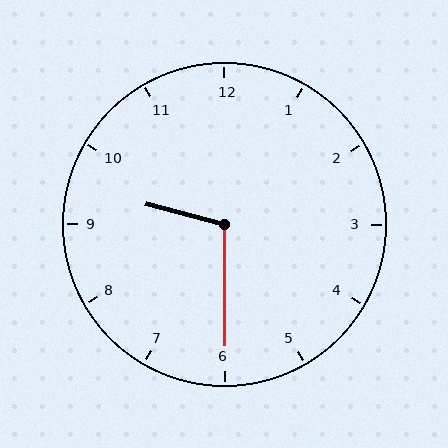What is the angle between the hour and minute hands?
Approximately 105 degrees.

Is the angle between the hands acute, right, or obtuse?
It is obtuse.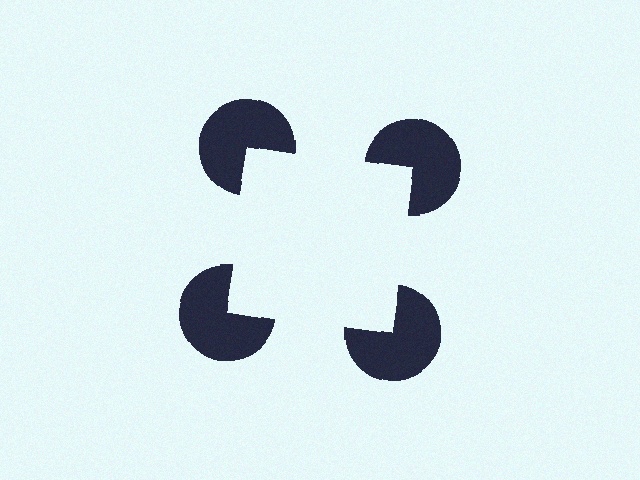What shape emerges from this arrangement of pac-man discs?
An illusory square — its edges are inferred from the aligned wedge cuts in the pac-man discs, not physically drawn.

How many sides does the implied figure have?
4 sides.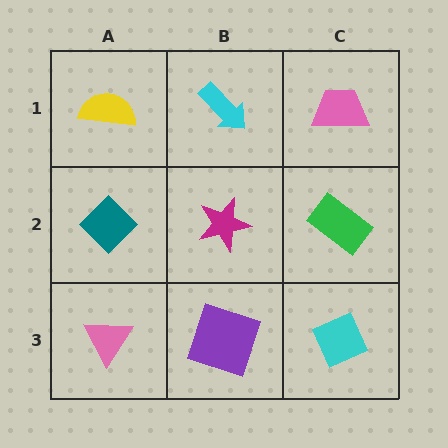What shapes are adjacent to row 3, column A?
A teal diamond (row 2, column A), a purple square (row 3, column B).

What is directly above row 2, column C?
A pink trapezoid.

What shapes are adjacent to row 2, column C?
A pink trapezoid (row 1, column C), a cyan diamond (row 3, column C), a magenta star (row 2, column B).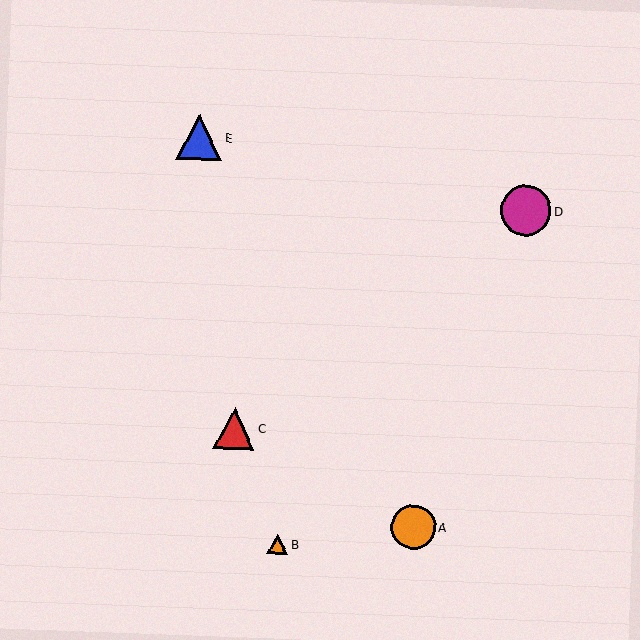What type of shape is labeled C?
Shape C is a red triangle.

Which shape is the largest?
The magenta circle (labeled D) is the largest.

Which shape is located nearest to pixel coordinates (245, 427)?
The red triangle (labeled C) at (234, 428) is nearest to that location.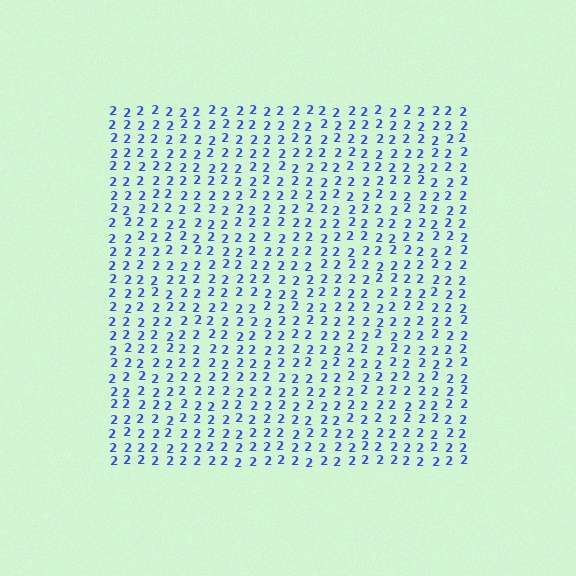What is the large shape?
The large shape is a square.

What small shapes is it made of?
It is made of small digit 2's.